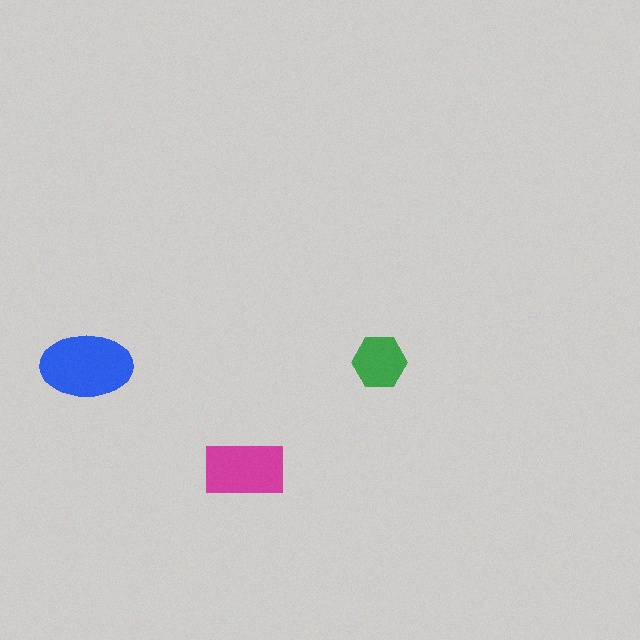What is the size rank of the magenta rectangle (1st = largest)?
2nd.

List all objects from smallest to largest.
The green hexagon, the magenta rectangle, the blue ellipse.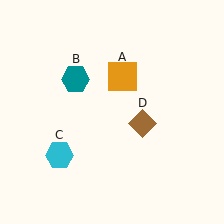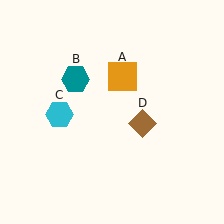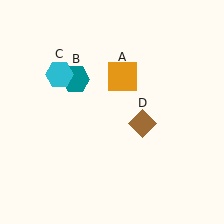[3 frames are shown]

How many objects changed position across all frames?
1 object changed position: cyan hexagon (object C).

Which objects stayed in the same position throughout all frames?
Orange square (object A) and teal hexagon (object B) and brown diamond (object D) remained stationary.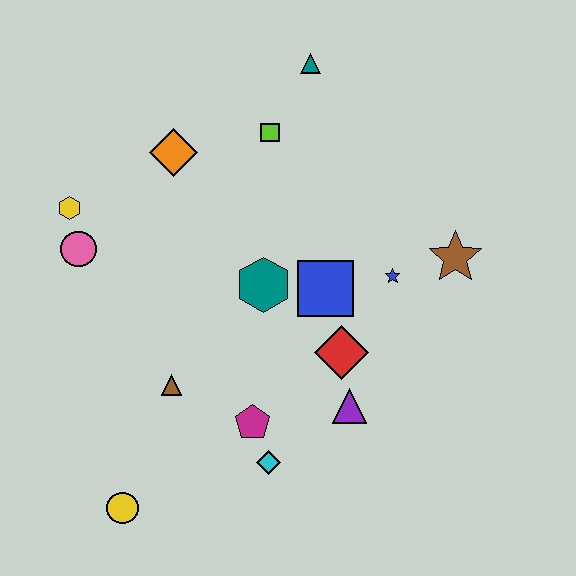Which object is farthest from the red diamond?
The yellow hexagon is farthest from the red diamond.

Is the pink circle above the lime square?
No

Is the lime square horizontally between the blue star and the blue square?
No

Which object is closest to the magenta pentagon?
The cyan diamond is closest to the magenta pentagon.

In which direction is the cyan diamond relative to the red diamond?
The cyan diamond is below the red diamond.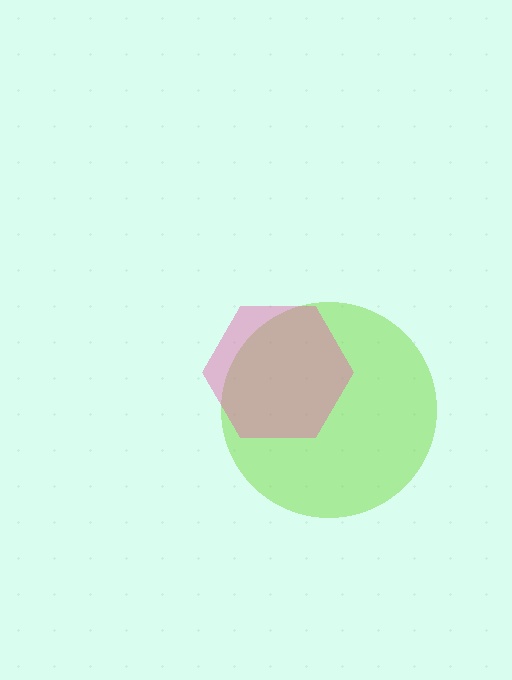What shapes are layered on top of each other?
The layered shapes are: a lime circle, a pink hexagon.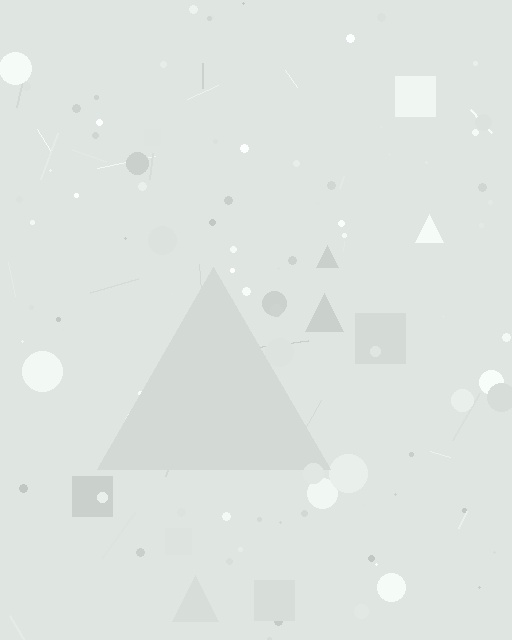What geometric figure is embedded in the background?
A triangle is embedded in the background.